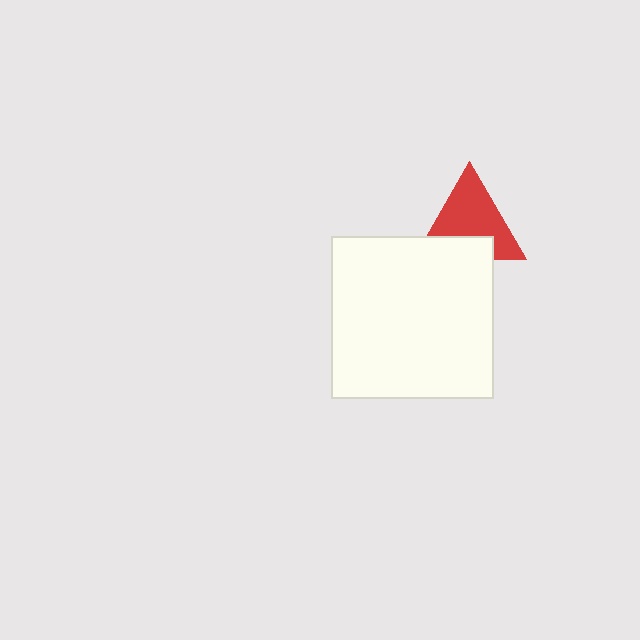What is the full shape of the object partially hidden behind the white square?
The partially hidden object is a red triangle.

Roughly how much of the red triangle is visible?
Most of it is visible (roughly 69%).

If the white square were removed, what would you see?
You would see the complete red triangle.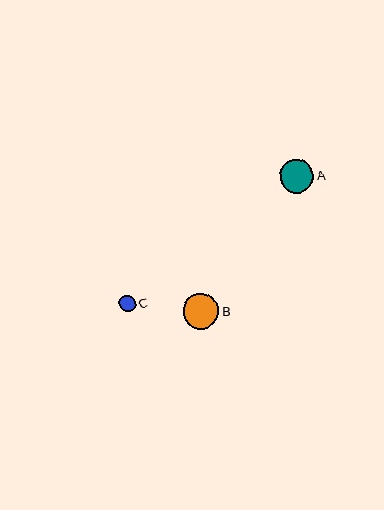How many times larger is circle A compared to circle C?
Circle A is approximately 2.0 times the size of circle C.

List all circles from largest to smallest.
From largest to smallest: B, A, C.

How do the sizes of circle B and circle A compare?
Circle B and circle A are approximately the same size.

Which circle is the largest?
Circle B is the largest with a size of approximately 36 pixels.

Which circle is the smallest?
Circle C is the smallest with a size of approximately 16 pixels.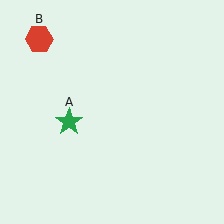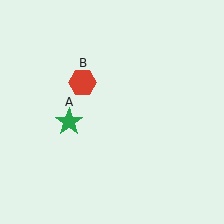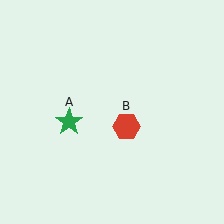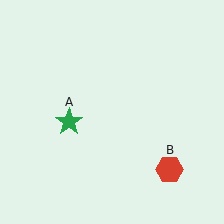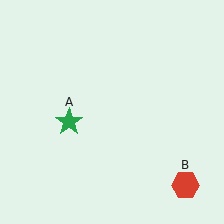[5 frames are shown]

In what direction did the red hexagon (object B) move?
The red hexagon (object B) moved down and to the right.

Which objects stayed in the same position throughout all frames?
Green star (object A) remained stationary.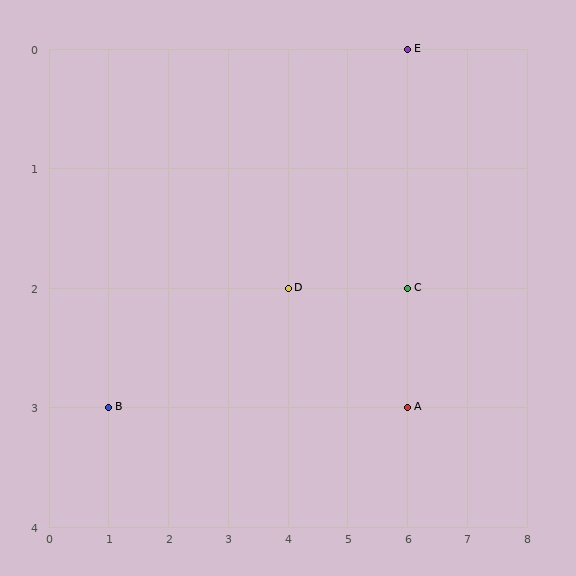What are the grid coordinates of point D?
Point D is at grid coordinates (4, 2).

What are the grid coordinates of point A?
Point A is at grid coordinates (6, 3).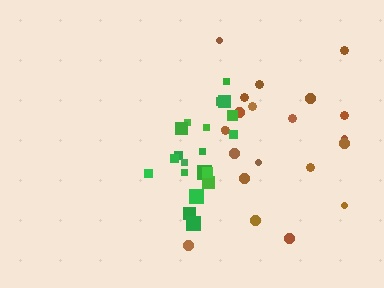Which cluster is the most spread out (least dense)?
Brown.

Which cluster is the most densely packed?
Green.